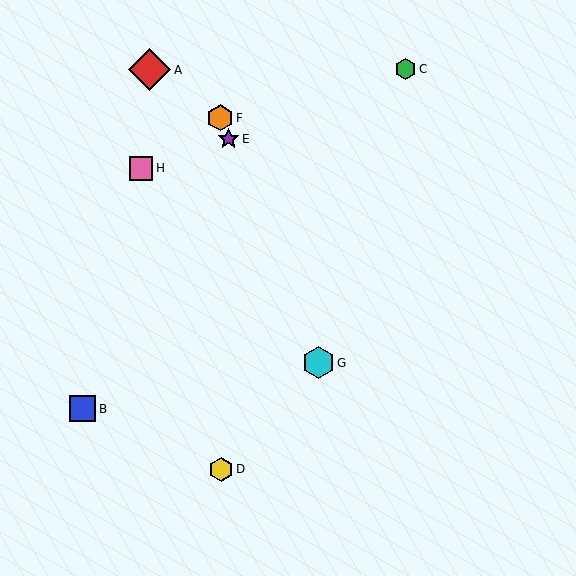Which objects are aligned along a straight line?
Objects E, F, G are aligned along a straight line.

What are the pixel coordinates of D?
Object D is at (221, 469).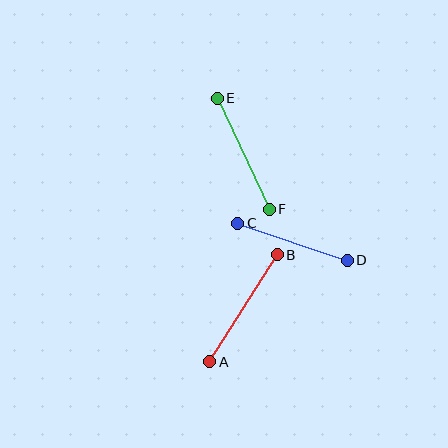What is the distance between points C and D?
The distance is approximately 115 pixels.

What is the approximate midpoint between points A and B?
The midpoint is at approximately (243, 308) pixels.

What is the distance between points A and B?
The distance is approximately 126 pixels.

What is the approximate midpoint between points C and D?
The midpoint is at approximately (293, 242) pixels.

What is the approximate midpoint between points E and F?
The midpoint is at approximately (243, 154) pixels.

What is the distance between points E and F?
The distance is approximately 123 pixels.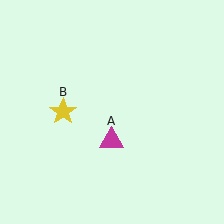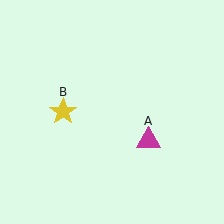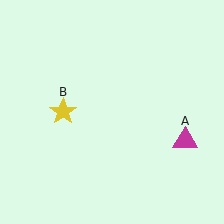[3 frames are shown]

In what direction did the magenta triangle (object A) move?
The magenta triangle (object A) moved right.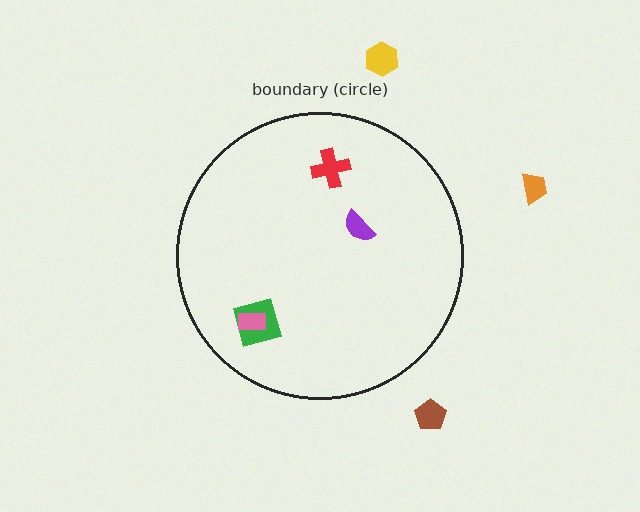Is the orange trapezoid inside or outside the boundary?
Outside.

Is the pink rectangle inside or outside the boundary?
Inside.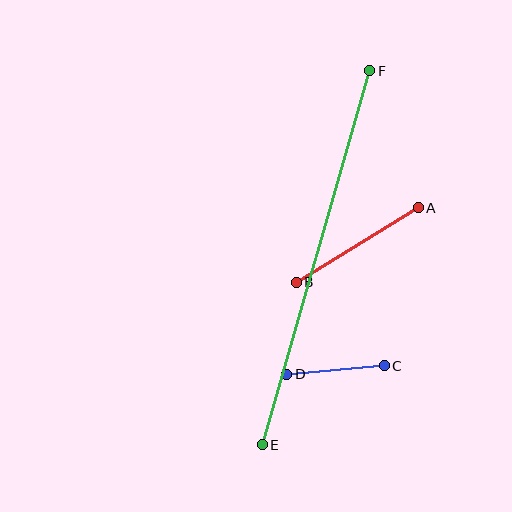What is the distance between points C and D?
The distance is approximately 98 pixels.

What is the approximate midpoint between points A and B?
The midpoint is at approximately (357, 245) pixels.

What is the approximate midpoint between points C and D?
The midpoint is at approximately (336, 370) pixels.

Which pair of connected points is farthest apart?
Points E and F are farthest apart.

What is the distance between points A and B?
The distance is approximately 143 pixels.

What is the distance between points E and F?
The distance is approximately 389 pixels.